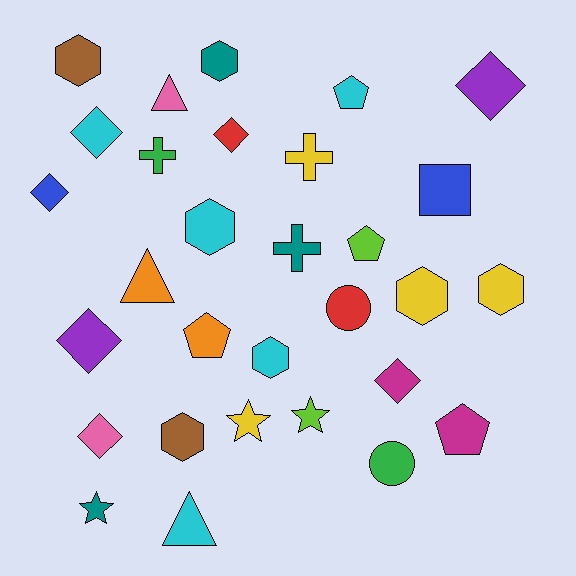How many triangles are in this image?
There are 3 triangles.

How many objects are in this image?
There are 30 objects.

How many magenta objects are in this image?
There are 2 magenta objects.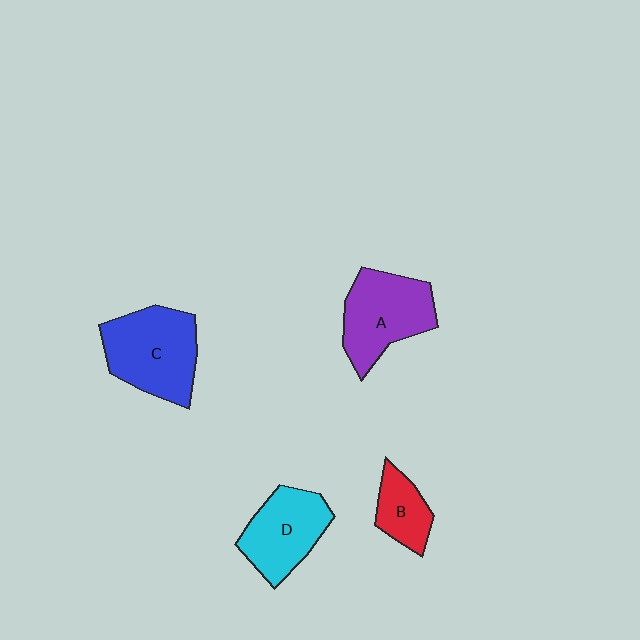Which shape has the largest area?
Shape C (blue).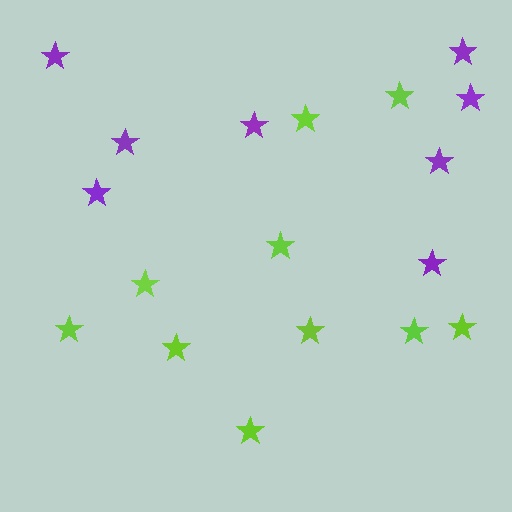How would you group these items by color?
There are 2 groups: one group of lime stars (10) and one group of purple stars (8).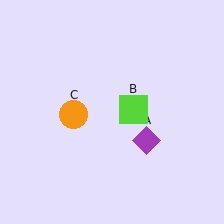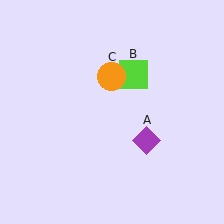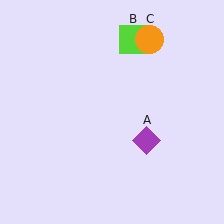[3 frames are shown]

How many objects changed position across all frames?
2 objects changed position: lime square (object B), orange circle (object C).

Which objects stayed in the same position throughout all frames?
Purple diamond (object A) remained stationary.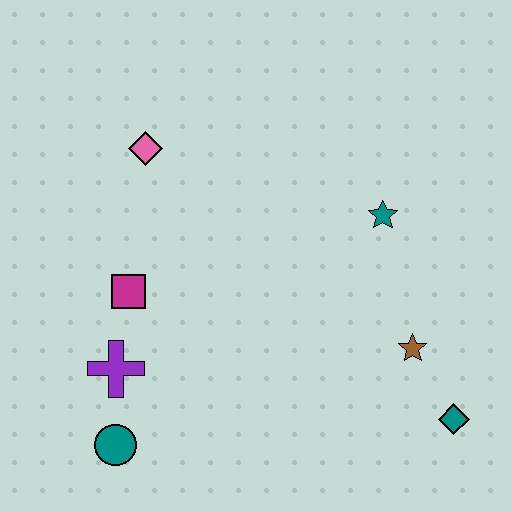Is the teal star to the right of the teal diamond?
No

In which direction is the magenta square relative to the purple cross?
The magenta square is above the purple cross.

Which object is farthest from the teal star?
The teal circle is farthest from the teal star.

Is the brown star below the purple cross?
No